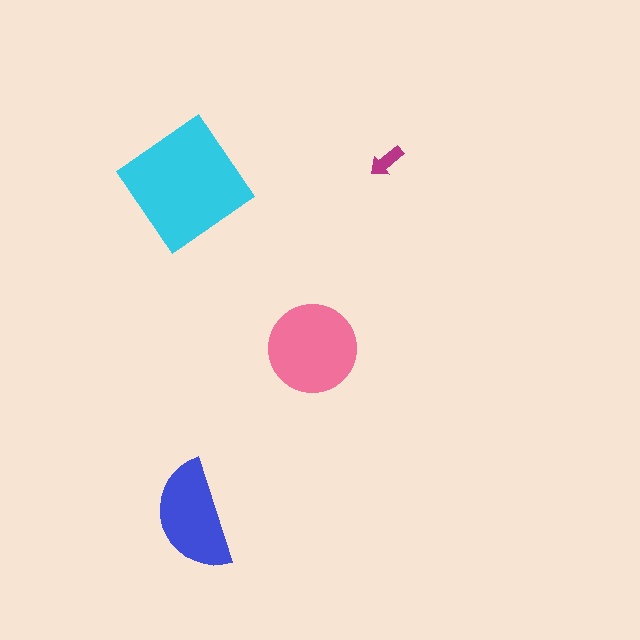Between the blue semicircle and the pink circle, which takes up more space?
The pink circle.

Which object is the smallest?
The magenta arrow.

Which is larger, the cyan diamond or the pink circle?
The cyan diamond.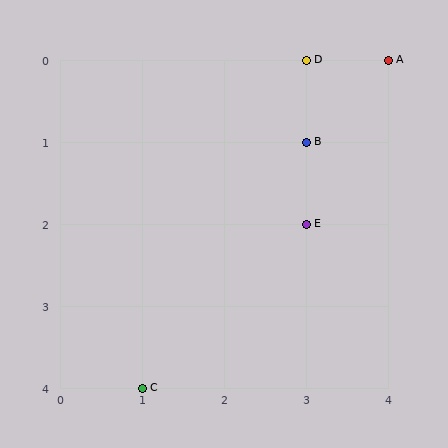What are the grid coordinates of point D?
Point D is at grid coordinates (3, 0).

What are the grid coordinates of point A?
Point A is at grid coordinates (4, 0).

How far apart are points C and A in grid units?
Points C and A are 3 columns and 4 rows apart (about 5.0 grid units diagonally).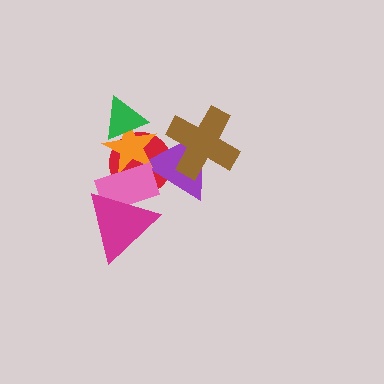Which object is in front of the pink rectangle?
The magenta triangle is in front of the pink rectangle.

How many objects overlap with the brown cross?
1 object overlaps with the brown cross.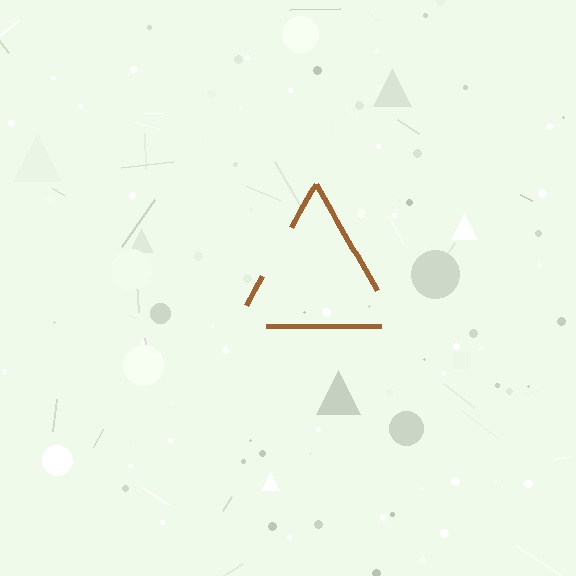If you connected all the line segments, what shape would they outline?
They would outline a triangle.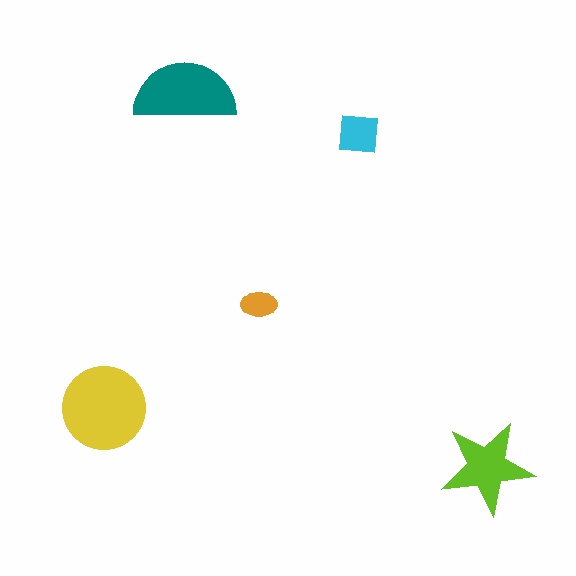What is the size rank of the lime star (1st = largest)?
3rd.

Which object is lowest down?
The lime star is bottommost.